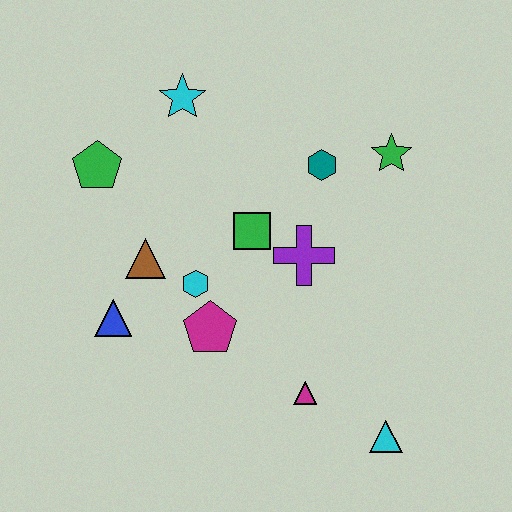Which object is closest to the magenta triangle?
The cyan triangle is closest to the magenta triangle.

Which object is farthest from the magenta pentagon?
The green star is farthest from the magenta pentagon.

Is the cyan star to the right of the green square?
No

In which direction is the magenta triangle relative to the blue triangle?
The magenta triangle is to the right of the blue triangle.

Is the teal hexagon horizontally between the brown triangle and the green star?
Yes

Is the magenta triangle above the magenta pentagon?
No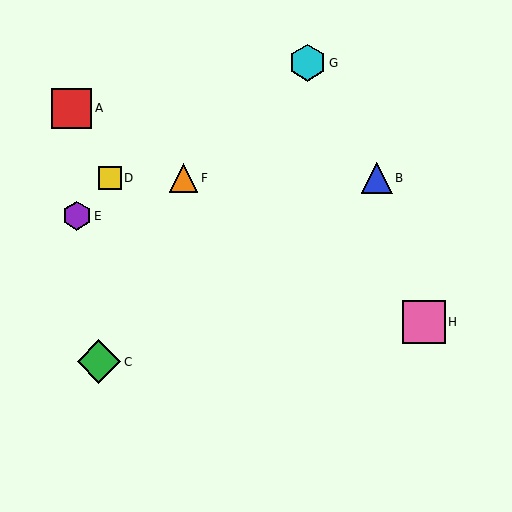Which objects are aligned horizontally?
Objects B, D, F are aligned horizontally.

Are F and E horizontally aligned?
No, F is at y≈178 and E is at y≈216.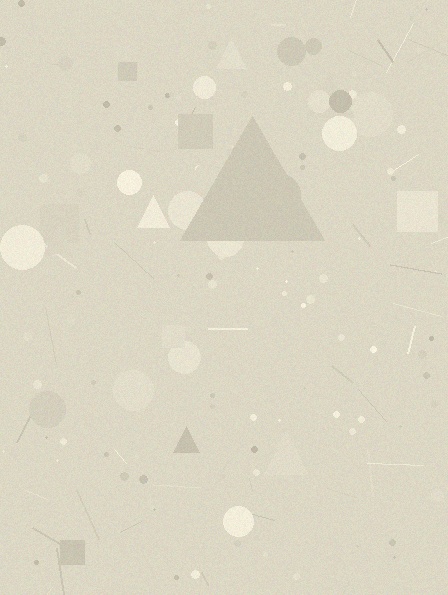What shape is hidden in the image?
A triangle is hidden in the image.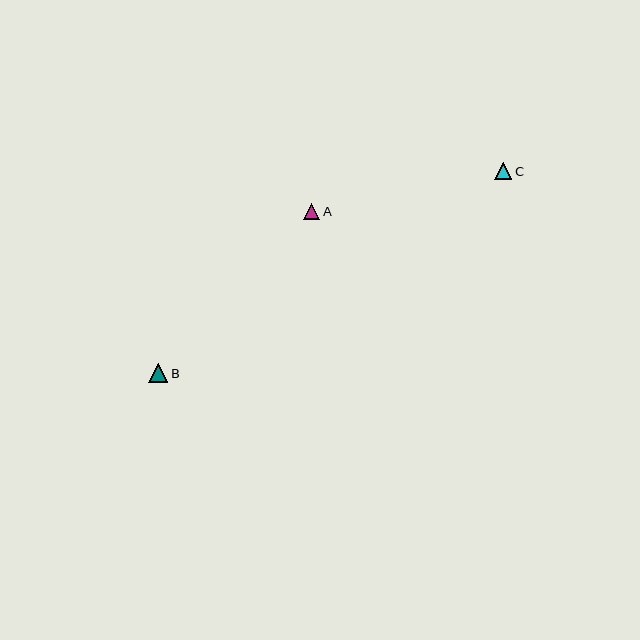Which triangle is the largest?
Triangle B is the largest with a size of approximately 19 pixels.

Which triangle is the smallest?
Triangle A is the smallest with a size of approximately 16 pixels.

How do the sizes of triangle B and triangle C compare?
Triangle B and triangle C are approximately the same size.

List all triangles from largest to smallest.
From largest to smallest: B, C, A.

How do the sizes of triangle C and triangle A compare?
Triangle C and triangle A are approximately the same size.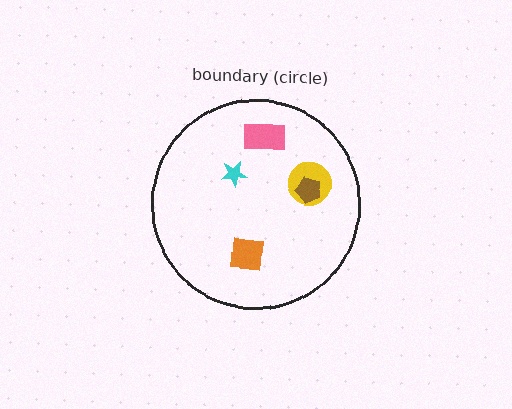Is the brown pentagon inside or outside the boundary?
Inside.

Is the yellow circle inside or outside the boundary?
Inside.